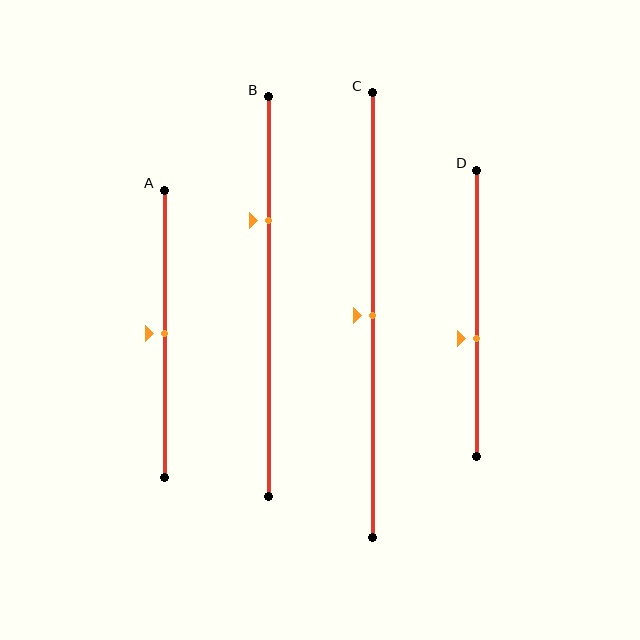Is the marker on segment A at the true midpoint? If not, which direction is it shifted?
Yes, the marker on segment A is at the true midpoint.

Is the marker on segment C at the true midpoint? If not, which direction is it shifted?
Yes, the marker on segment C is at the true midpoint.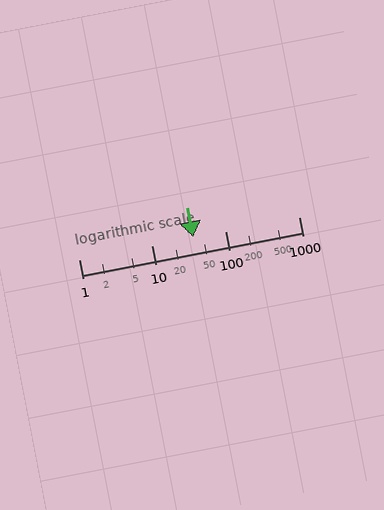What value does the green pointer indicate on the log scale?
The pointer indicates approximately 36.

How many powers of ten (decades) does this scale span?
The scale spans 3 decades, from 1 to 1000.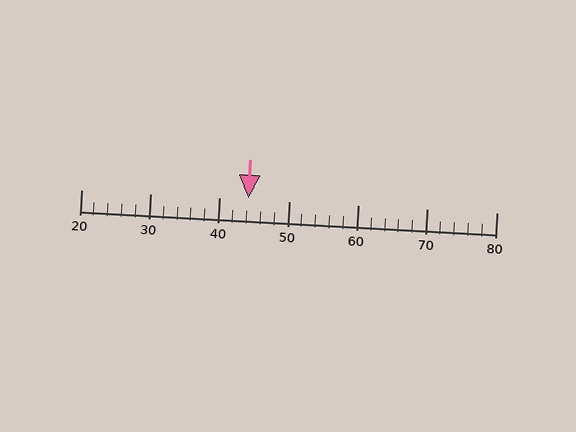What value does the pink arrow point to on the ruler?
The pink arrow points to approximately 44.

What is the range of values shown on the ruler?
The ruler shows values from 20 to 80.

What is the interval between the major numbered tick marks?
The major tick marks are spaced 10 units apart.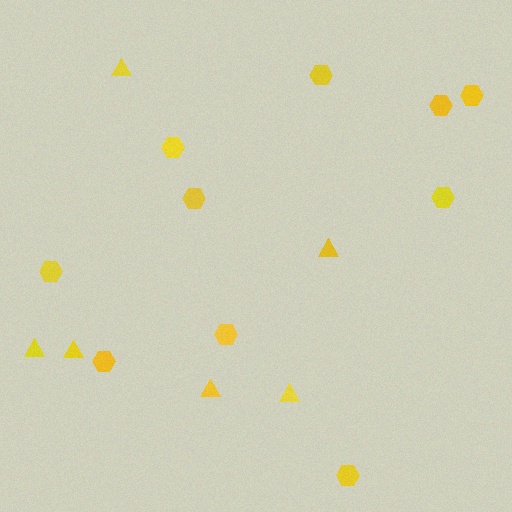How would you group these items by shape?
There are 2 groups: one group of hexagons (10) and one group of triangles (6).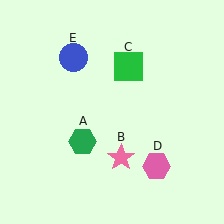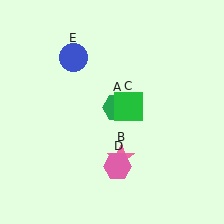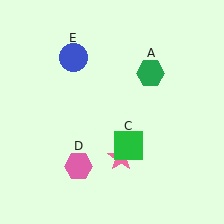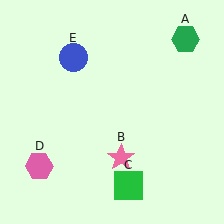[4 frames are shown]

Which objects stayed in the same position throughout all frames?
Pink star (object B) and blue circle (object E) remained stationary.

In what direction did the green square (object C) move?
The green square (object C) moved down.